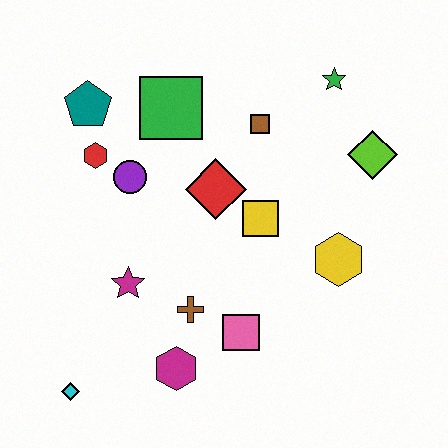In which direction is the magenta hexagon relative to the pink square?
The magenta hexagon is to the left of the pink square.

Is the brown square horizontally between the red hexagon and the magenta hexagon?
No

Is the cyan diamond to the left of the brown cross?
Yes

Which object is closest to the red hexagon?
The purple circle is closest to the red hexagon.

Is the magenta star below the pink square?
No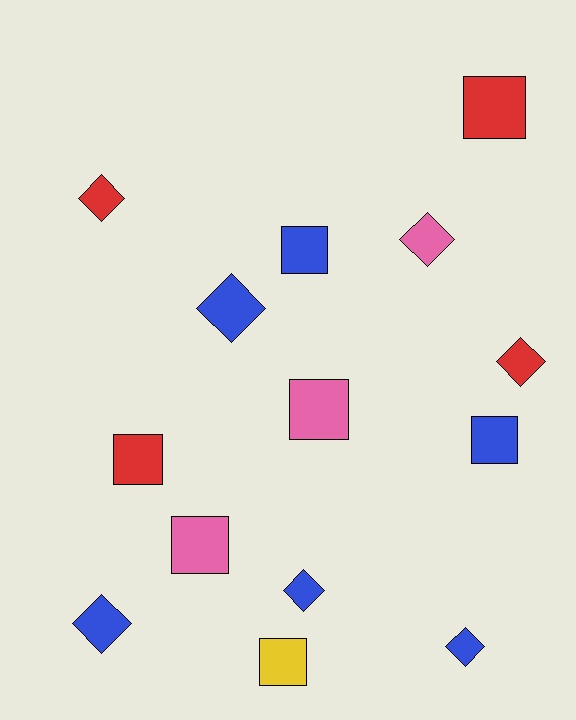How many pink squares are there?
There are 2 pink squares.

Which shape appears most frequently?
Square, with 7 objects.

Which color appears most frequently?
Blue, with 6 objects.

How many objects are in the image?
There are 14 objects.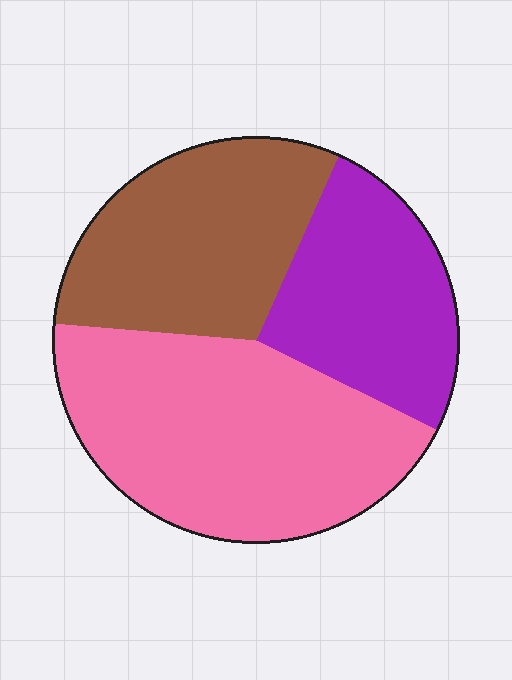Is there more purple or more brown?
Brown.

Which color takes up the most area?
Pink, at roughly 45%.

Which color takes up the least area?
Purple, at roughly 25%.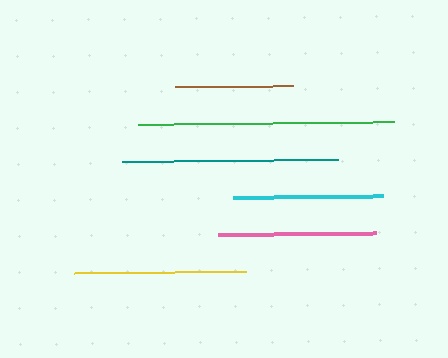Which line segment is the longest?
The green line is the longest at approximately 256 pixels.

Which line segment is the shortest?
The brown line is the shortest at approximately 118 pixels.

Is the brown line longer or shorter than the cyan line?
The cyan line is longer than the brown line.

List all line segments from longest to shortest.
From longest to shortest: green, teal, yellow, pink, cyan, brown.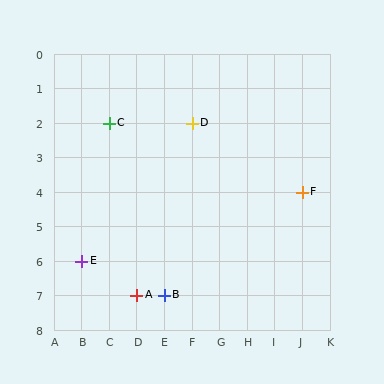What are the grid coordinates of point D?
Point D is at grid coordinates (F, 2).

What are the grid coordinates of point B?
Point B is at grid coordinates (E, 7).